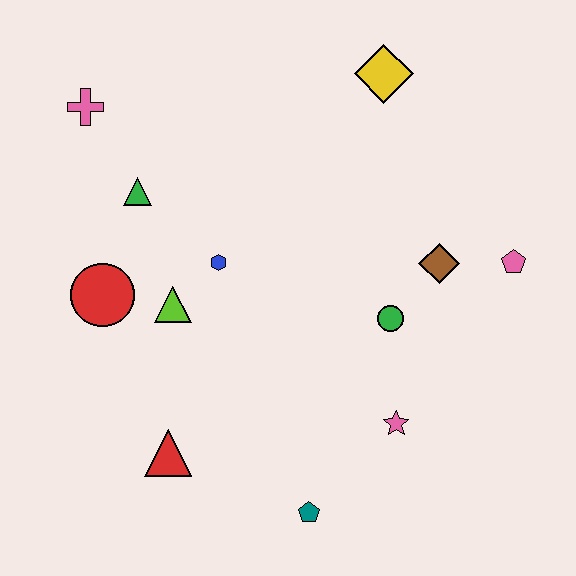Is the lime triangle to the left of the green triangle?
No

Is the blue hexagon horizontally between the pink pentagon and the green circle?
No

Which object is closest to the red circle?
The lime triangle is closest to the red circle.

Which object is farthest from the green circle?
The pink cross is farthest from the green circle.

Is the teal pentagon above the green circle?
No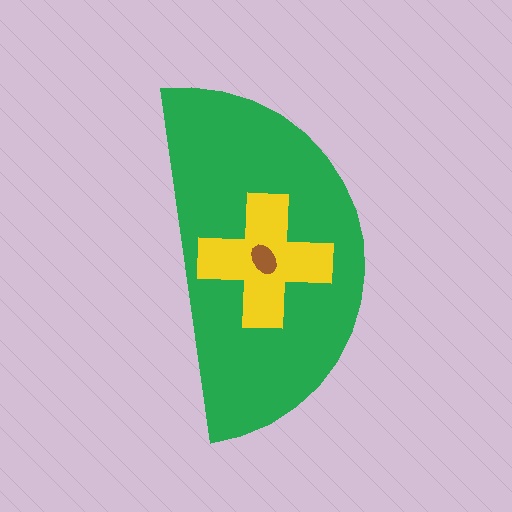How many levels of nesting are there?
3.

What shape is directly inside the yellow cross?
The brown ellipse.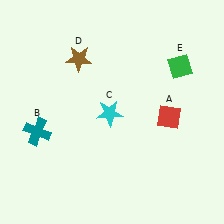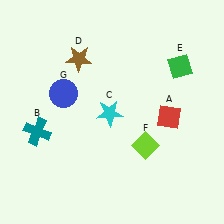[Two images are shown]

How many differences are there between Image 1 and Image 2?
There are 2 differences between the two images.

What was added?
A lime diamond (F), a blue circle (G) were added in Image 2.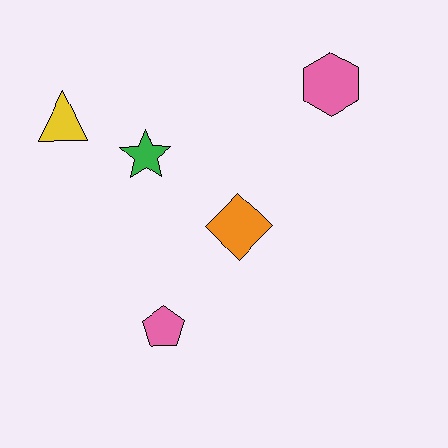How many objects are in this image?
There are 5 objects.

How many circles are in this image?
There are no circles.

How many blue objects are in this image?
There are no blue objects.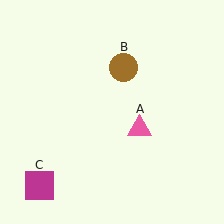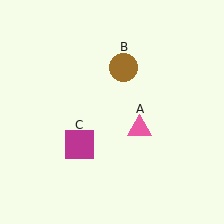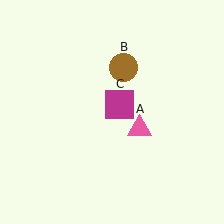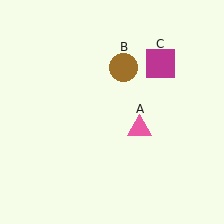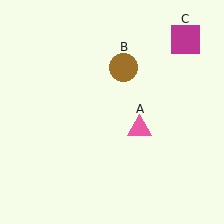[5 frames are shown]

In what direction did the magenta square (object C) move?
The magenta square (object C) moved up and to the right.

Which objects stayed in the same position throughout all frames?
Pink triangle (object A) and brown circle (object B) remained stationary.